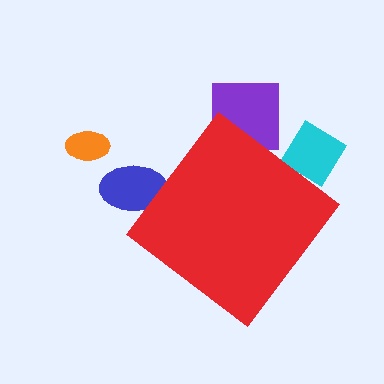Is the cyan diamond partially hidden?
Yes, the cyan diamond is partially hidden behind the red diamond.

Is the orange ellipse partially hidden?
No, the orange ellipse is fully visible.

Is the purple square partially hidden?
Yes, the purple square is partially hidden behind the red diamond.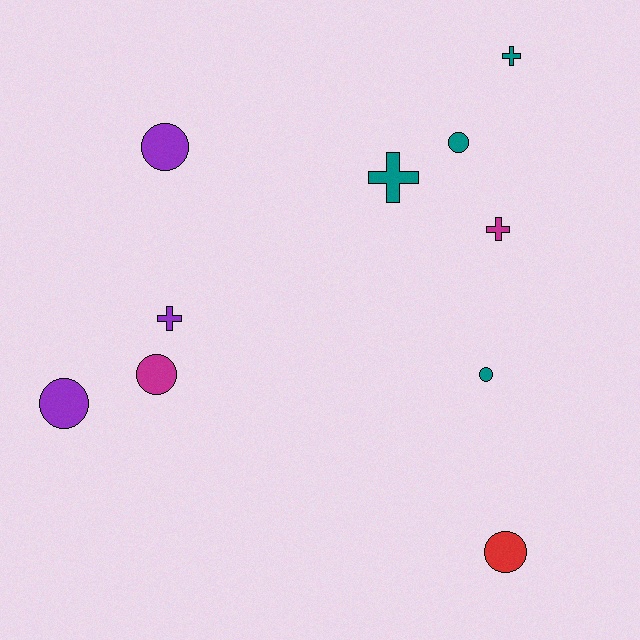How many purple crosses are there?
There is 1 purple cross.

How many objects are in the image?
There are 10 objects.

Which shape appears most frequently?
Circle, with 6 objects.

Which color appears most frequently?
Teal, with 4 objects.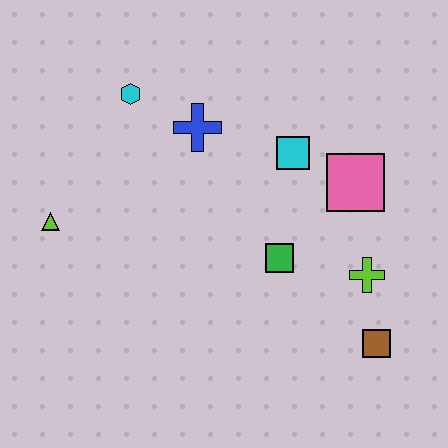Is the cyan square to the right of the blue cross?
Yes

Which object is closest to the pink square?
The cyan square is closest to the pink square.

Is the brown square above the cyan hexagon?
No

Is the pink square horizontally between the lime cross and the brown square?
No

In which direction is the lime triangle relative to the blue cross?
The lime triangle is to the left of the blue cross.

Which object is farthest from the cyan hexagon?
The brown square is farthest from the cyan hexagon.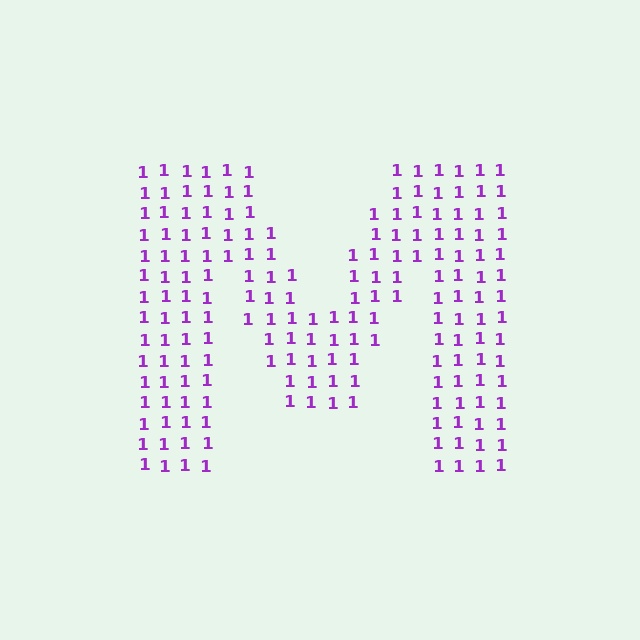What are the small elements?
The small elements are digit 1's.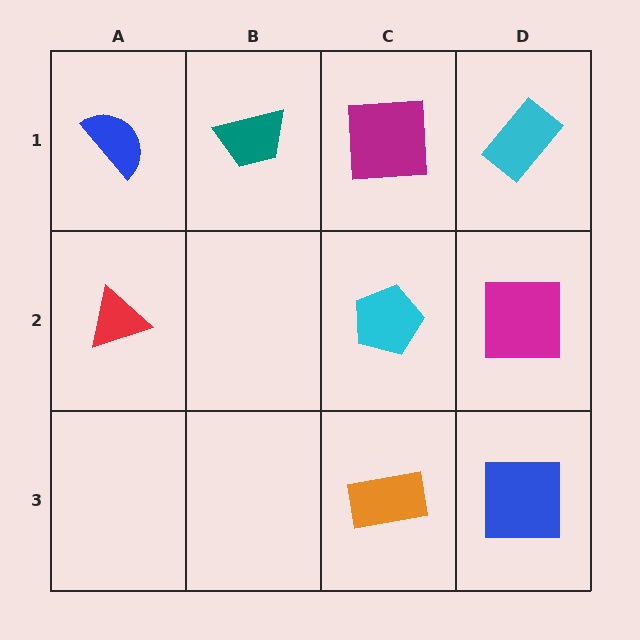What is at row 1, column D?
A cyan rectangle.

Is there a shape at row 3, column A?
No, that cell is empty.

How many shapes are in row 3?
2 shapes.